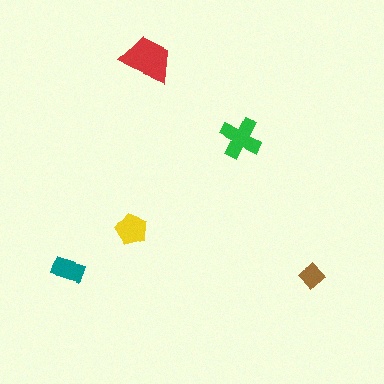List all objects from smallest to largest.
The brown diamond, the teal rectangle, the yellow pentagon, the green cross, the red trapezoid.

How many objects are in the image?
There are 5 objects in the image.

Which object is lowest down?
The teal rectangle is bottommost.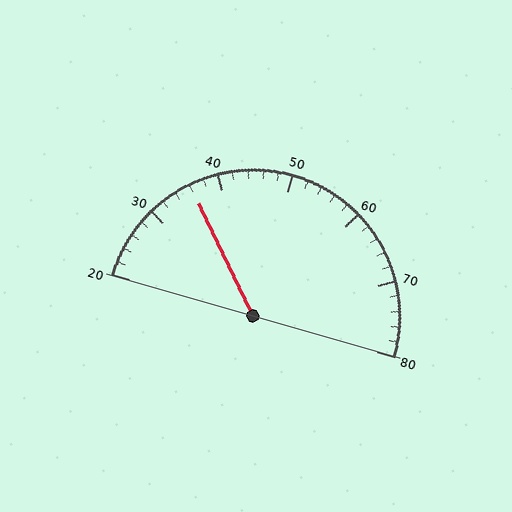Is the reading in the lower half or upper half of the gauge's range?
The reading is in the lower half of the range (20 to 80).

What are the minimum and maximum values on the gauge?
The gauge ranges from 20 to 80.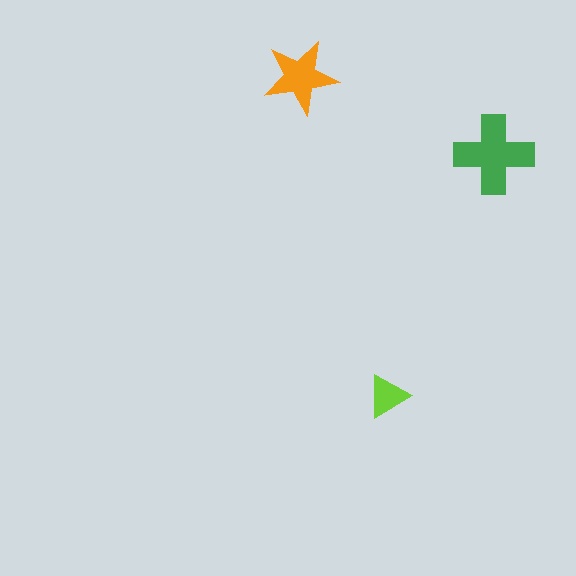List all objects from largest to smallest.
The green cross, the orange star, the lime triangle.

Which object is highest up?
The orange star is topmost.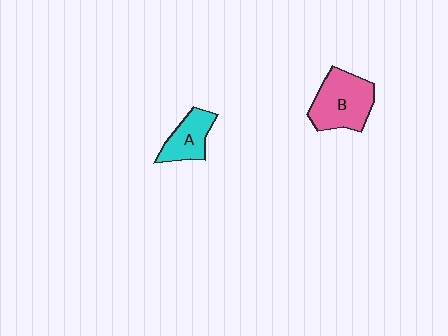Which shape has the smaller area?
Shape A (cyan).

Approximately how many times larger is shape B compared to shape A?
Approximately 1.6 times.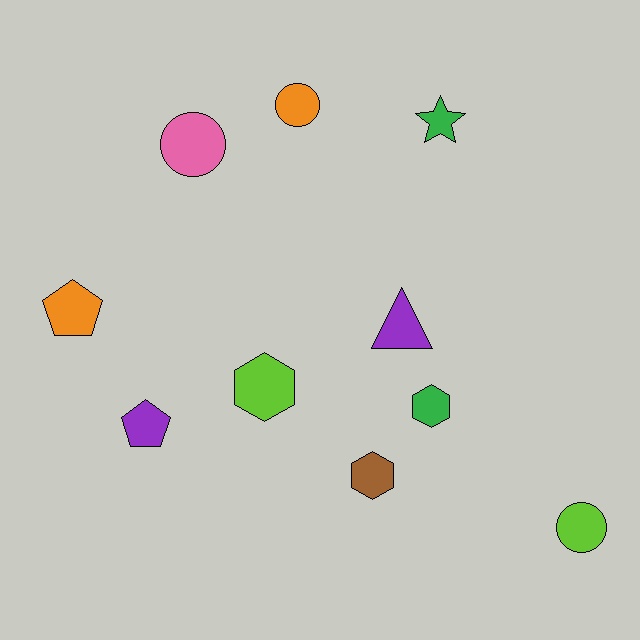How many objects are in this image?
There are 10 objects.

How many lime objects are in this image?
There are 2 lime objects.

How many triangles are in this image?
There is 1 triangle.